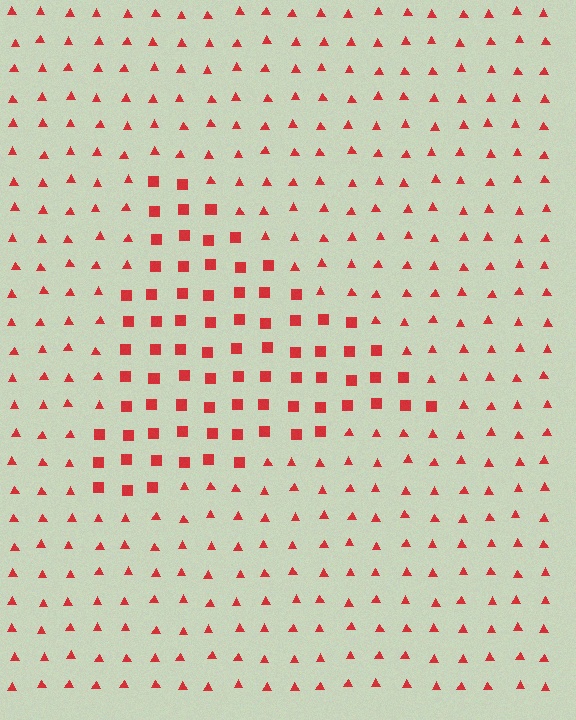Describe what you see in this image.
The image is filled with small red elements arranged in a uniform grid. A triangle-shaped region contains squares, while the surrounding area contains triangles. The boundary is defined purely by the change in element shape.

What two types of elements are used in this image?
The image uses squares inside the triangle region and triangles outside it.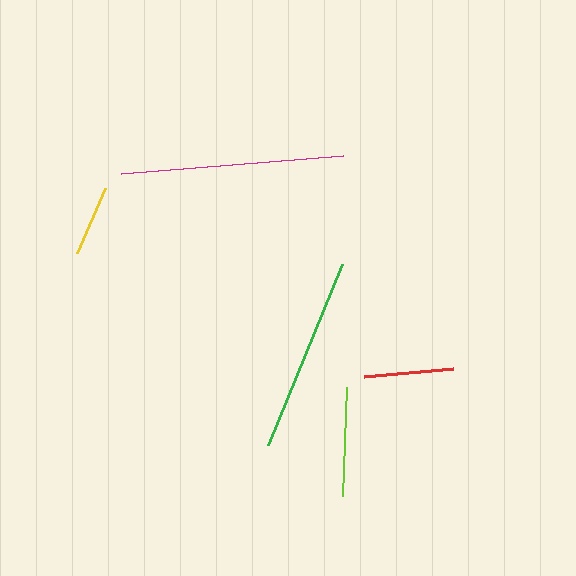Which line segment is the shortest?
The yellow line is the shortest at approximately 71 pixels.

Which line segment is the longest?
The magenta line is the longest at approximately 222 pixels.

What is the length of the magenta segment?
The magenta segment is approximately 222 pixels long.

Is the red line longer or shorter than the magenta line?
The magenta line is longer than the red line.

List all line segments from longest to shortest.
From longest to shortest: magenta, green, lime, red, yellow.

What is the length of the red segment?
The red segment is approximately 89 pixels long.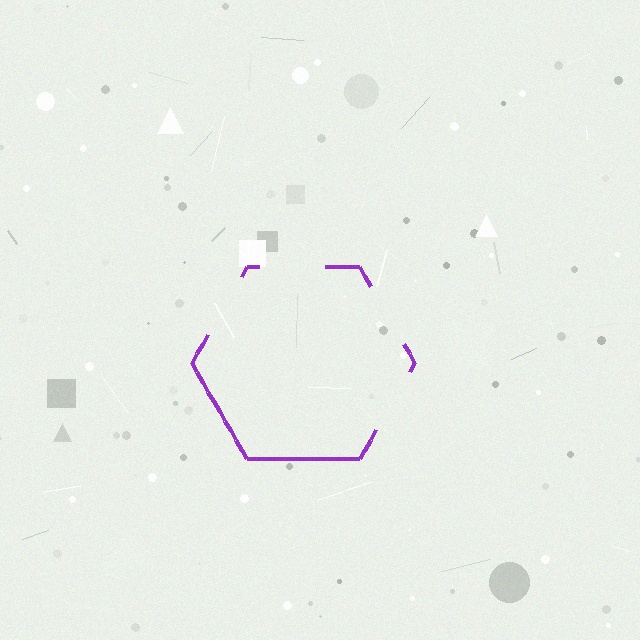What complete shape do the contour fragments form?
The contour fragments form a hexagon.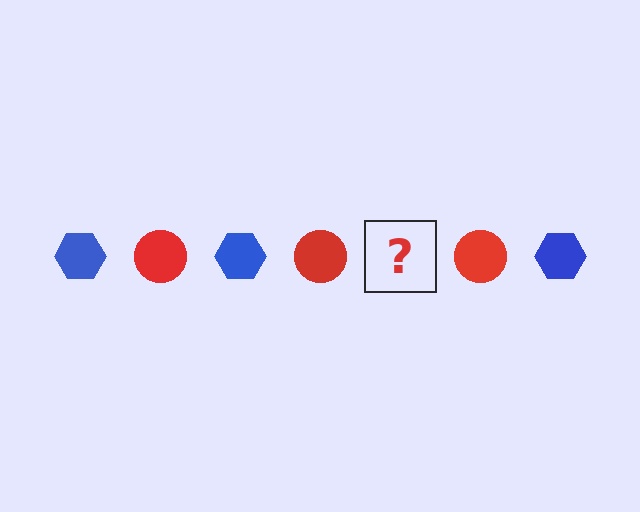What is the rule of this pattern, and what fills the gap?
The rule is that the pattern alternates between blue hexagon and red circle. The gap should be filled with a blue hexagon.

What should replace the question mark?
The question mark should be replaced with a blue hexagon.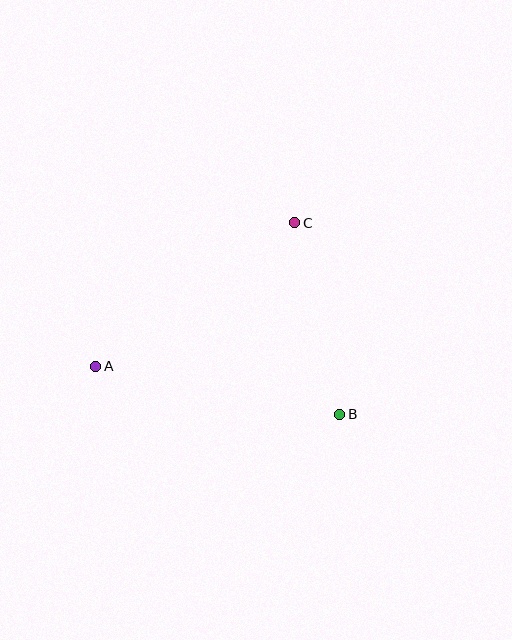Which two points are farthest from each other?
Points A and B are farthest from each other.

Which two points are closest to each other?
Points B and C are closest to each other.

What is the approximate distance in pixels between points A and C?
The distance between A and C is approximately 245 pixels.